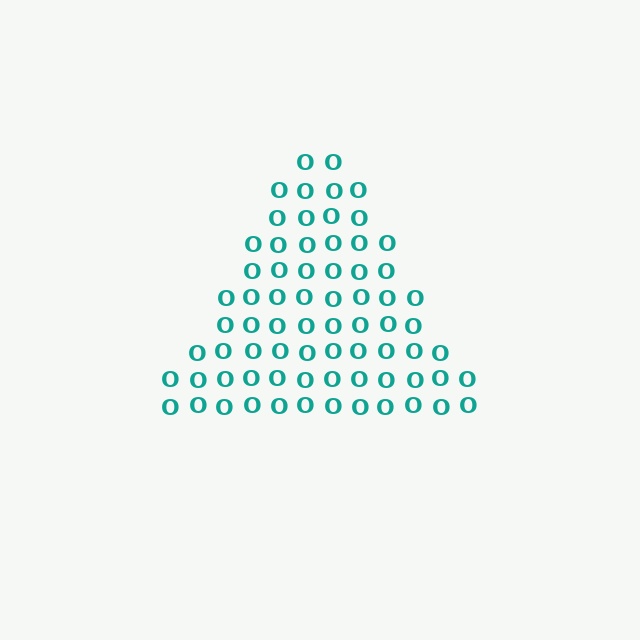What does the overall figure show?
The overall figure shows a triangle.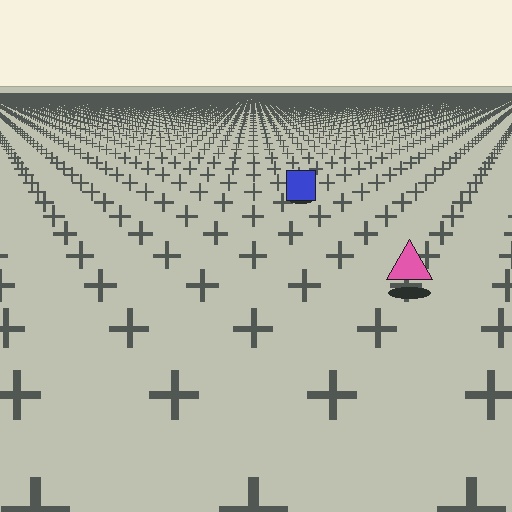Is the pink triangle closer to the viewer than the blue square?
Yes. The pink triangle is closer — you can tell from the texture gradient: the ground texture is coarser near it.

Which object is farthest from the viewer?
The blue square is farthest from the viewer. It appears smaller and the ground texture around it is denser.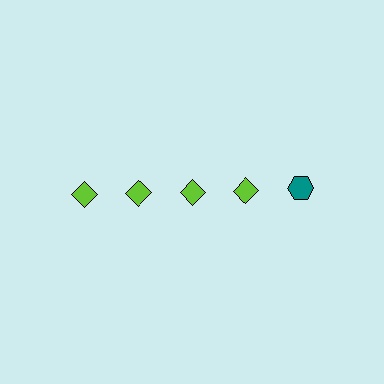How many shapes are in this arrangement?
There are 5 shapes arranged in a grid pattern.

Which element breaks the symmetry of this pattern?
The teal hexagon in the top row, rightmost column breaks the symmetry. All other shapes are lime diamonds.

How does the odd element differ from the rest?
It differs in both color (teal instead of lime) and shape (hexagon instead of diamond).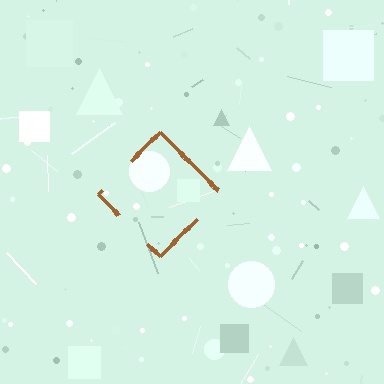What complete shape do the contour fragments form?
The contour fragments form a diamond.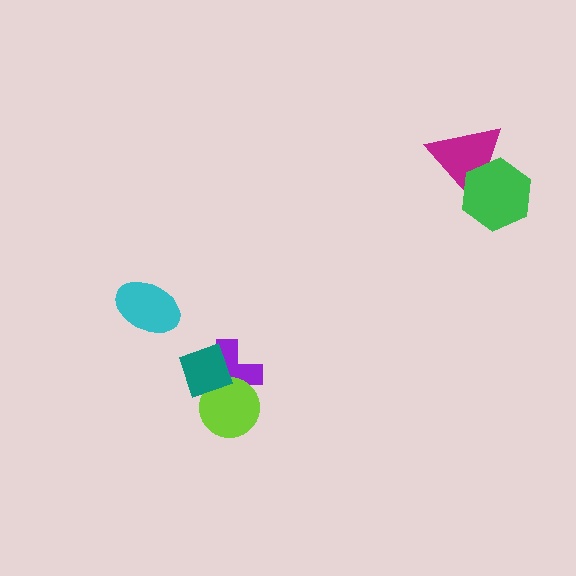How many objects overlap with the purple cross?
2 objects overlap with the purple cross.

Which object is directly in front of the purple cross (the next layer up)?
The lime circle is directly in front of the purple cross.